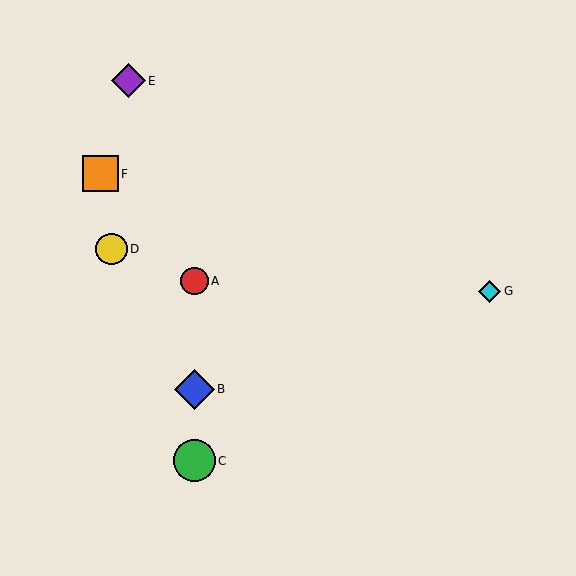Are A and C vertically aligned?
Yes, both are at x≈194.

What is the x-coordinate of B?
Object B is at x≈194.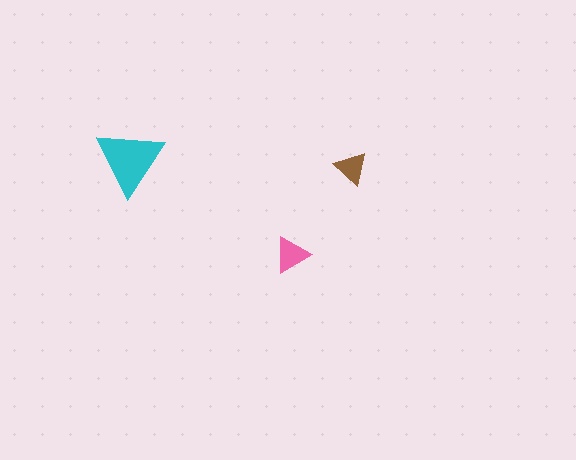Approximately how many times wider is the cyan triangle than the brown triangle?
About 2 times wider.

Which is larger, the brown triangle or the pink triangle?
The pink one.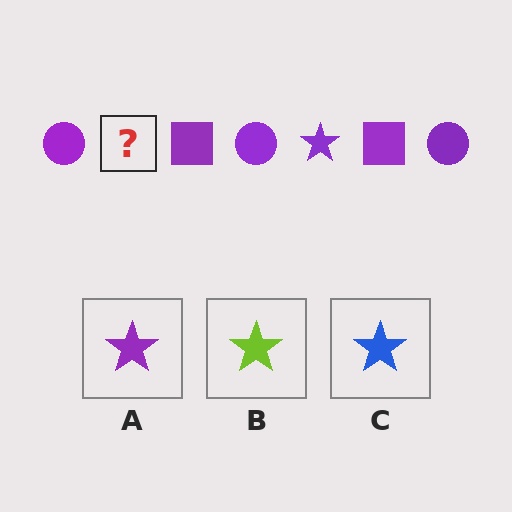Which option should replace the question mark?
Option A.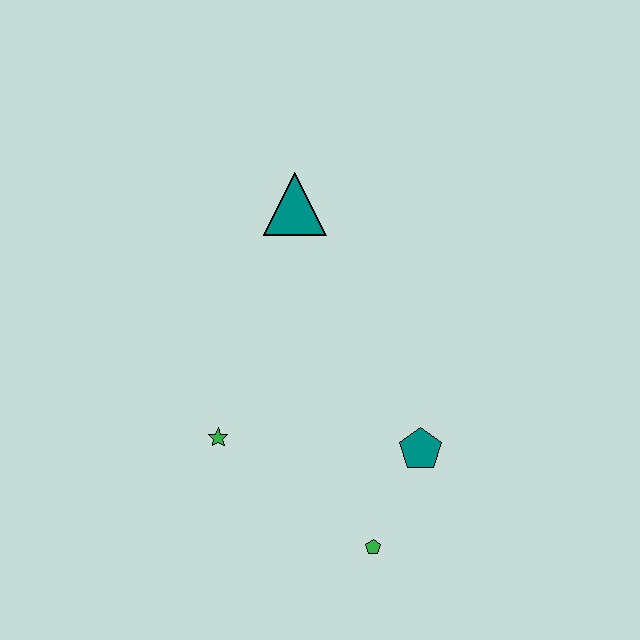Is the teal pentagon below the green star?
Yes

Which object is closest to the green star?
The green pentagon is closest to the green star.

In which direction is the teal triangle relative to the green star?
The teal triangle is above the green star.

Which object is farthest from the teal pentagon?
The teal triangle is farthest from the teal pentagon.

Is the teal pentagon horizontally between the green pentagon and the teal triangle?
No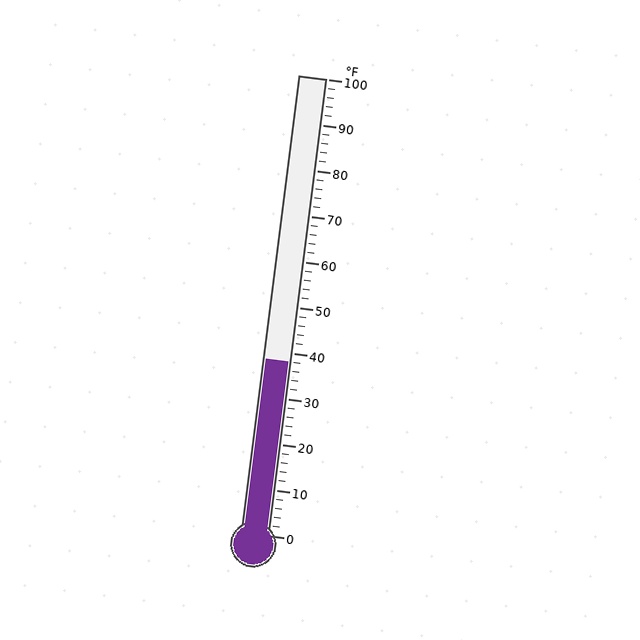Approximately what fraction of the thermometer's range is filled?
The thermometer is filled to approximately 40% of its range.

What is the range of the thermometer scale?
The thermometer scale ranges from 0°F to 100°F.